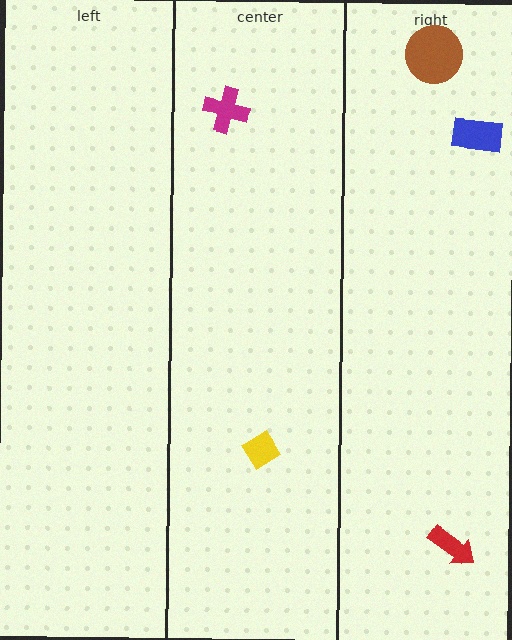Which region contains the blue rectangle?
The right region.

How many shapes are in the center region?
2.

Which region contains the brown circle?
The right region.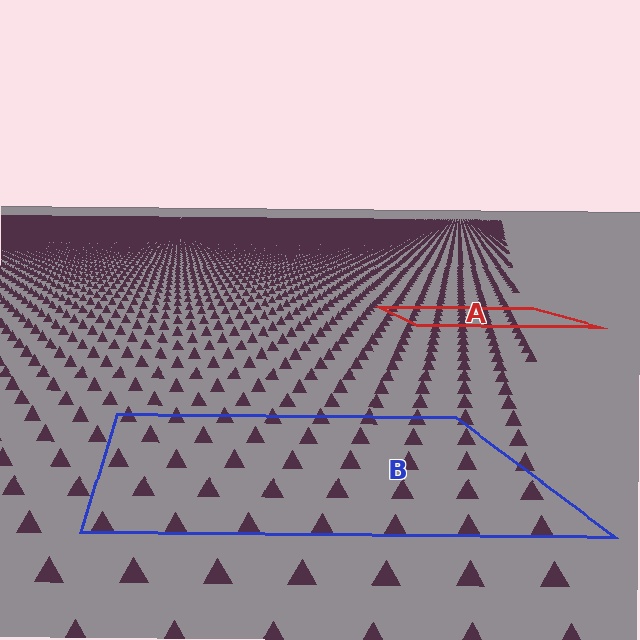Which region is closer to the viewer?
Region B is closer. The texture elements there are larger and more spread out.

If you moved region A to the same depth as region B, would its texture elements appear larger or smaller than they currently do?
They would appear larger. At a closer depth, the same texture elements are projected at a bigger on-screen size.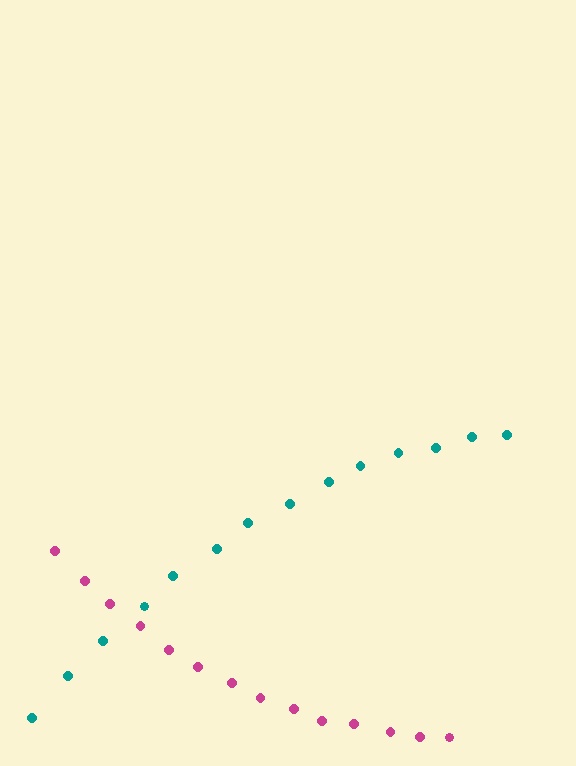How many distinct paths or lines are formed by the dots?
There are 2 distinct paths.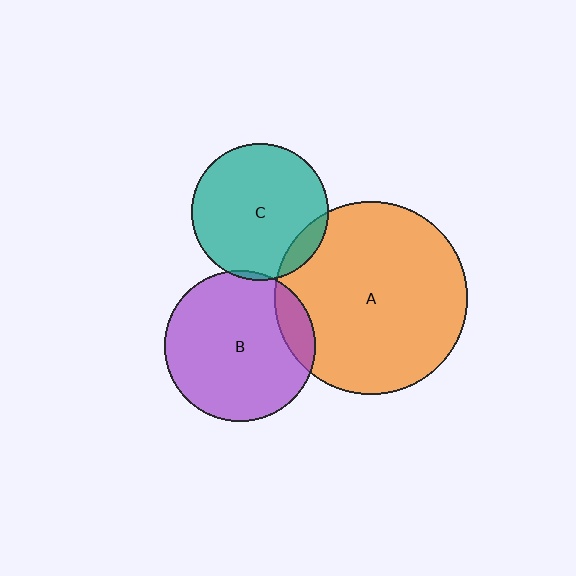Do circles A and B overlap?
Yes.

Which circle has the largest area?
Circle A (orange).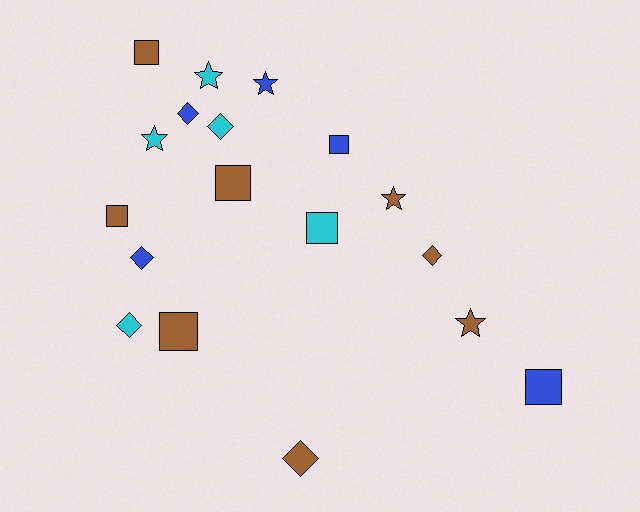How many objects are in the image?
There are 18 objects.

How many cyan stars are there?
There are 2 cyan stars.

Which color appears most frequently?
Brown, with 8 objects.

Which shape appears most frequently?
Square, with 7 objects.